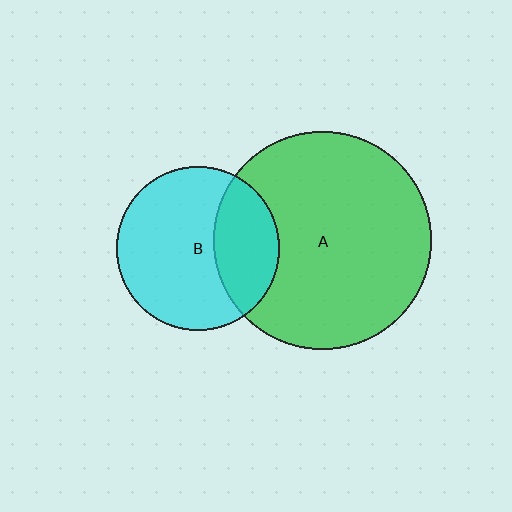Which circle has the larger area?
Circle A (green).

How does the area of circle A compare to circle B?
Approximately 1.8 times.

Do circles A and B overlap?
Yes.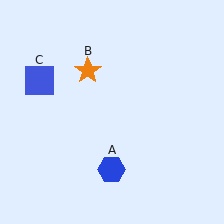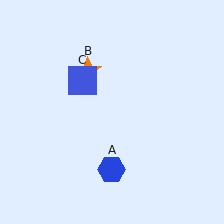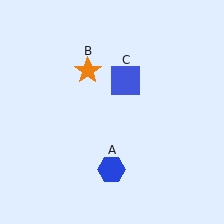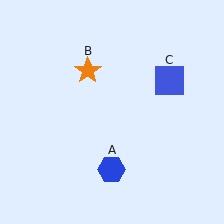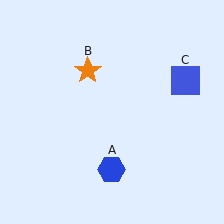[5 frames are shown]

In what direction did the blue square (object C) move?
The blue square (object C) moved right.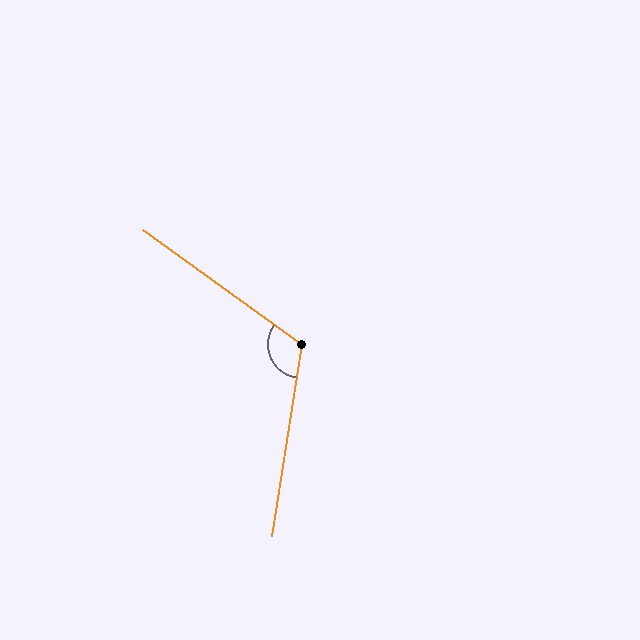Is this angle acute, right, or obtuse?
It is obtuse.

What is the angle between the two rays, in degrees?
Approximately 117 degrees.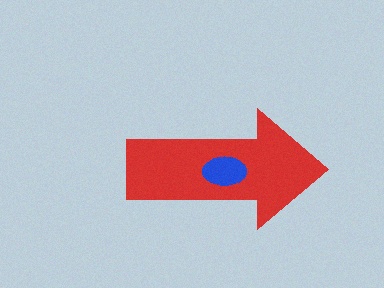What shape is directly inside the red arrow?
The blue ellipse.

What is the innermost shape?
The blue ellipse.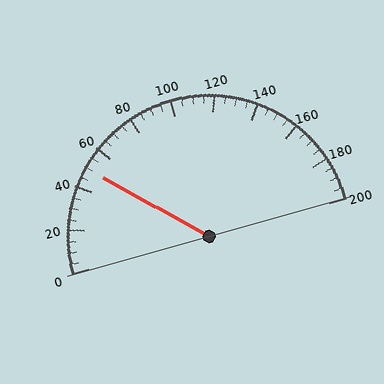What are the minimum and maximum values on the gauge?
The gauge ranges from 0 to 200.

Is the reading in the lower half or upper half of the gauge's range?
The reading is in the lower half of the range (0 to 200).